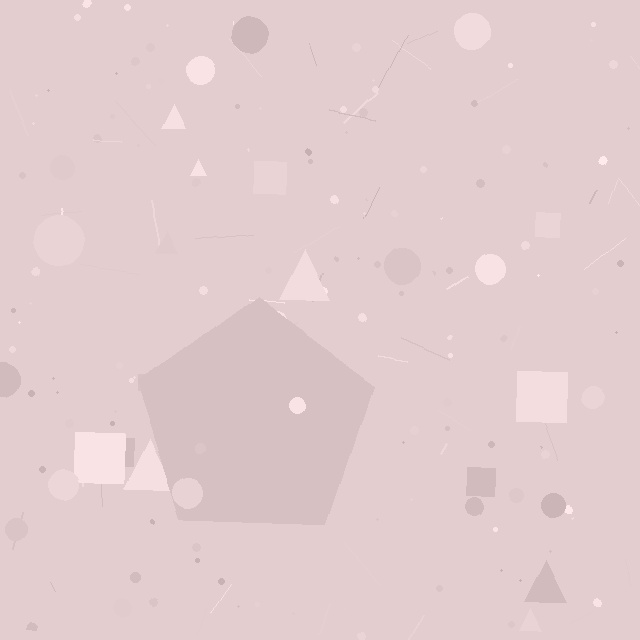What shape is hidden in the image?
A pentagon is hidden in the image.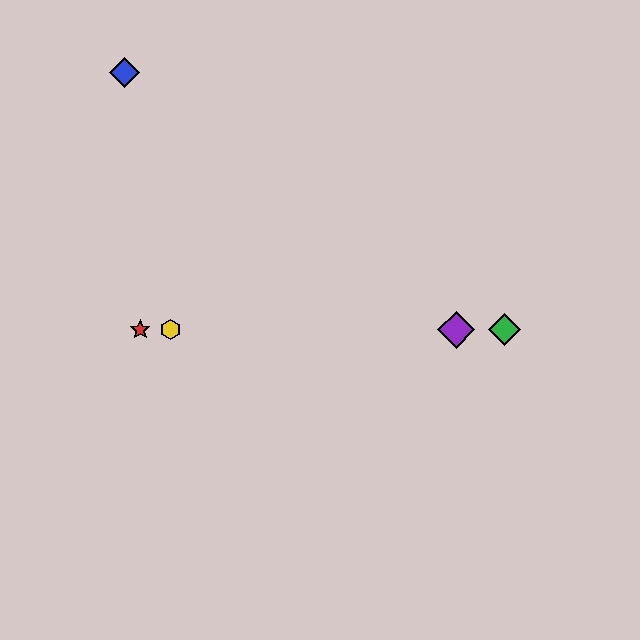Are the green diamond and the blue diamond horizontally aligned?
No, the green diamond is at y≈330 and the blue diamond is at y≈72.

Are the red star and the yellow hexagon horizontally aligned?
Yes, both are at y≈330.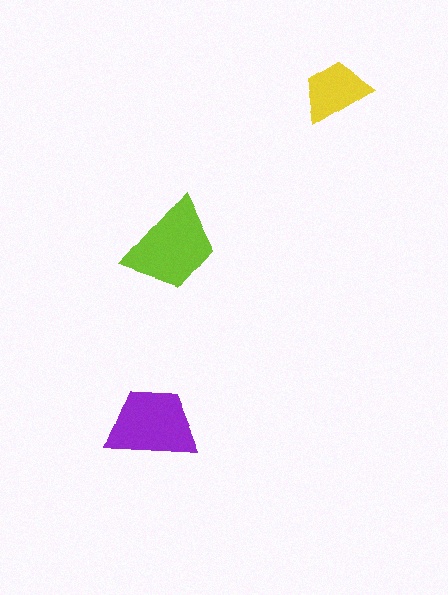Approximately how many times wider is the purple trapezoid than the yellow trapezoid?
About 1.5 times wider.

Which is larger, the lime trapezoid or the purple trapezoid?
The lime one.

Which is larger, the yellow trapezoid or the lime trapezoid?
The lime one.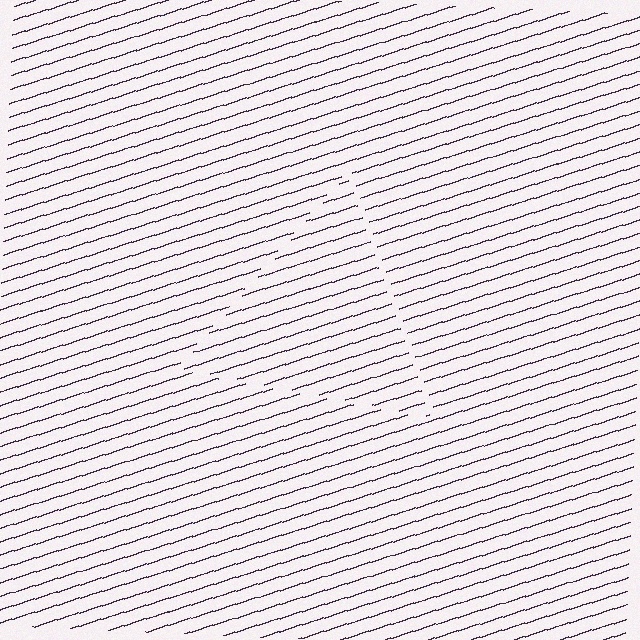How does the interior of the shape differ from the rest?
The interior of the shape contains the same grating, shifted by half a period — the contour is defined by the phase discontinuity where line-ends from the inner and outer gratings abut.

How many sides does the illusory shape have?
3 sides — the line-ends trace a triangle.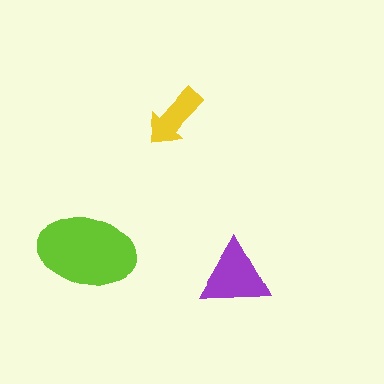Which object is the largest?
The lime ellipse.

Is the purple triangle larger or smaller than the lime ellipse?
Smaller.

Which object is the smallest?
The yellow arrow.